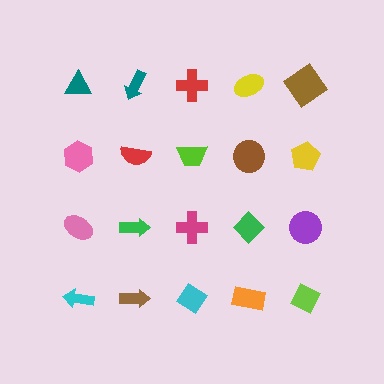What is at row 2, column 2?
A red semicircle.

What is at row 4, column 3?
A cyan diamond.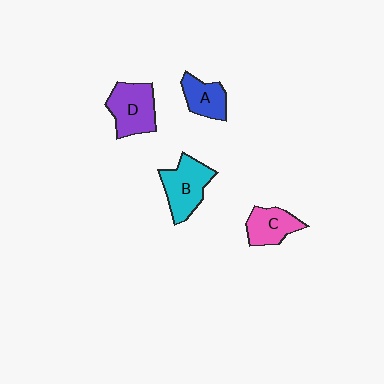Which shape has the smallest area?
Shape A (blue).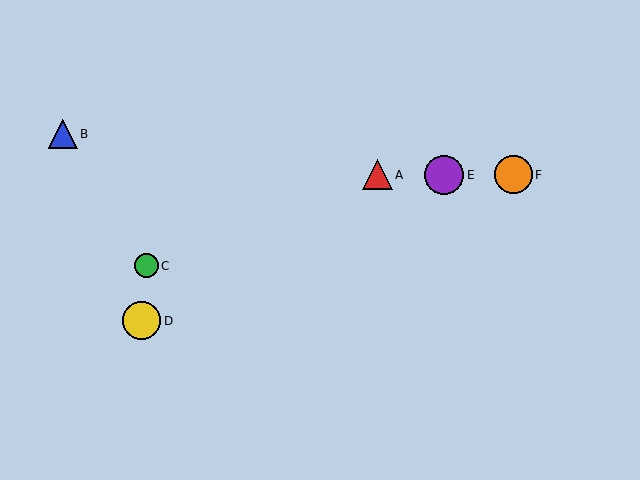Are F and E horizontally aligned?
Yes, both are at y≈175.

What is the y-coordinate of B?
Object B is at y≈134.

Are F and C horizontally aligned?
No, F is at y≈175 and C is at y≈266.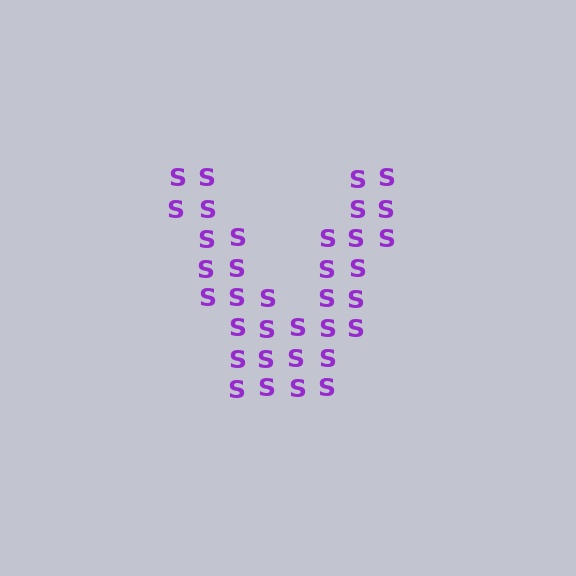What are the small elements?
The small elements are letter S's.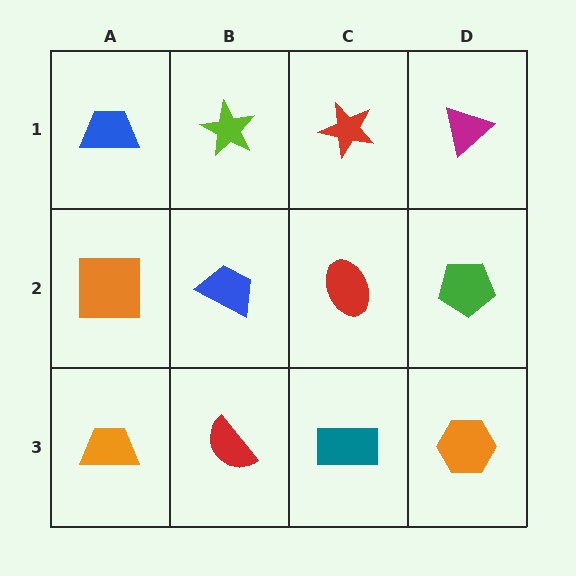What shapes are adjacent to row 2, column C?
A red star (row 1, column C), a teal rectangle (row 3, column C), a blue trapezoid (row 2, column B), a green pentagon (row 2, column D).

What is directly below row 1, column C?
A red ellipse.